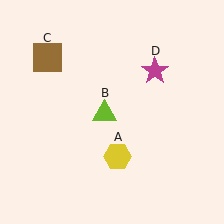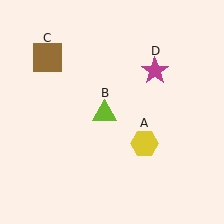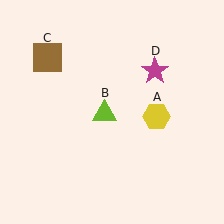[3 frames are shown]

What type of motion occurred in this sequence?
The yellow hexagon (object A) rotated counterclockwise around the center of the scene.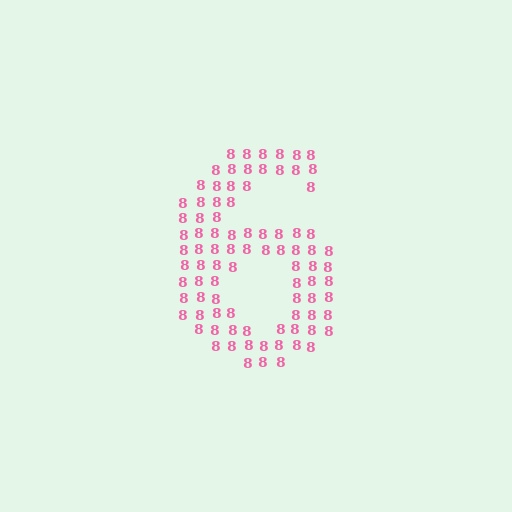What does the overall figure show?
The overall figure shows the digit 6.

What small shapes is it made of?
It is made of small digit 8's.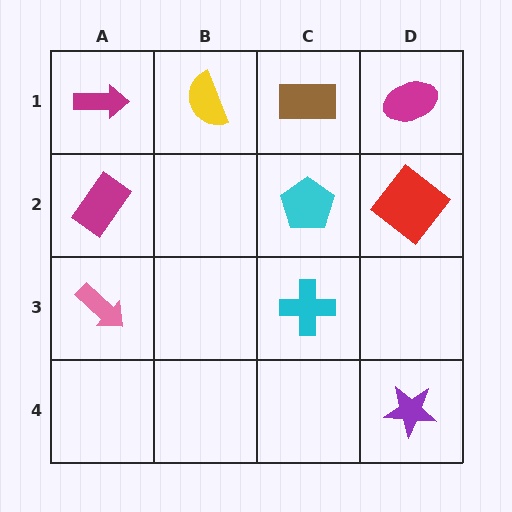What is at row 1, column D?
A magenta ellipse.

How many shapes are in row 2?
3 shapes.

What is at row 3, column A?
A pink arrow.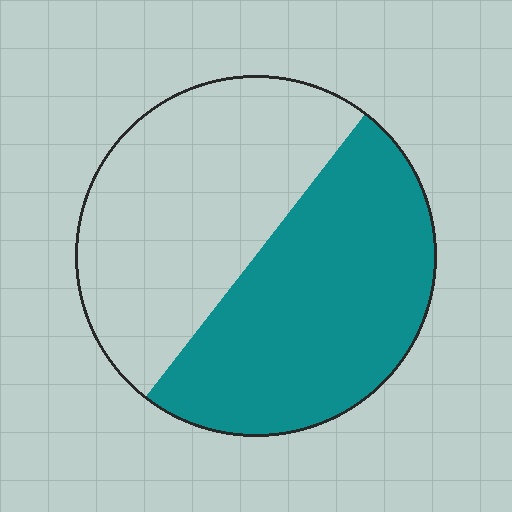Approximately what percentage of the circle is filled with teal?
Approximately 50%.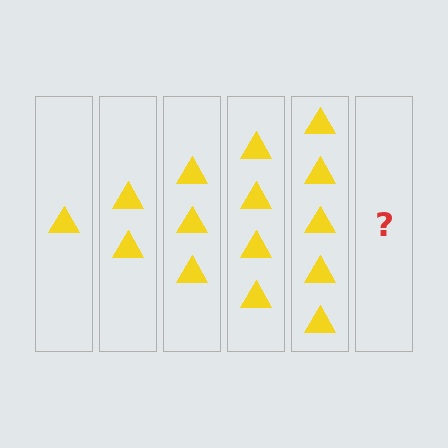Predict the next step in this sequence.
The next step is 6 triangles.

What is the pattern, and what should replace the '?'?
The pattern is that each step adds one more triangle. The '?' should be 6 triangles.